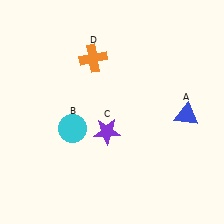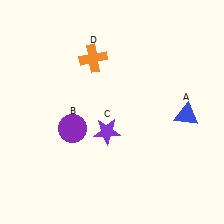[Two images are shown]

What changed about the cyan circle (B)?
In Image 1, B is cyan. In Image 2, it changed to purple.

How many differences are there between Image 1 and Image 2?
There is 1 difference between the two images.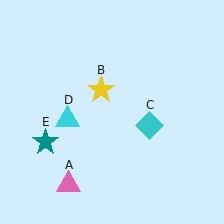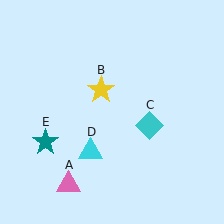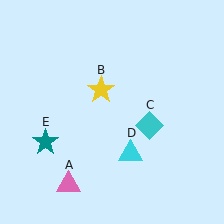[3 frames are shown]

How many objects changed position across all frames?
1 object changed position: cyan triangle (object D).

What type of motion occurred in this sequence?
The cyan triangle (object D) rotated counterclockwise around the center of the scene.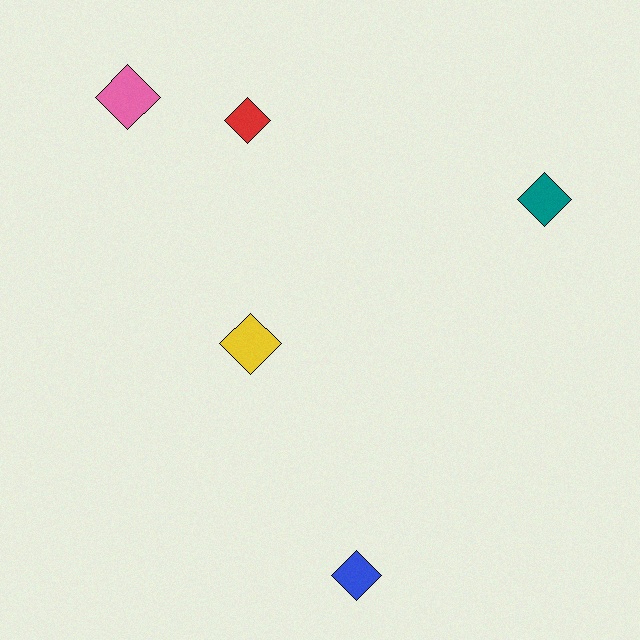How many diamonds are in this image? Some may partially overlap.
There are 5 diamonds.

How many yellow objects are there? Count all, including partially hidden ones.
There is 1 yellow object.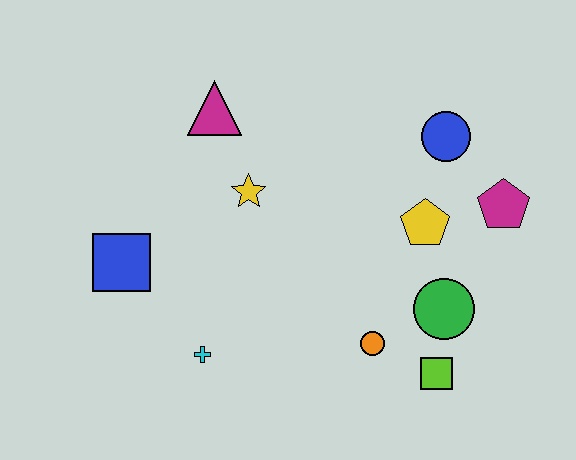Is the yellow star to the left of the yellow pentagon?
Yes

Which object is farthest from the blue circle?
The blue square is farthest from the blue circle.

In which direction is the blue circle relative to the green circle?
The blue circle is above the green circle.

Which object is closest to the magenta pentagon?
The yellow pentagon is closest to the magenta pentagon.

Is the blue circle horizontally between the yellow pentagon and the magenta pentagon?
Yes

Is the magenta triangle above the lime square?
Yes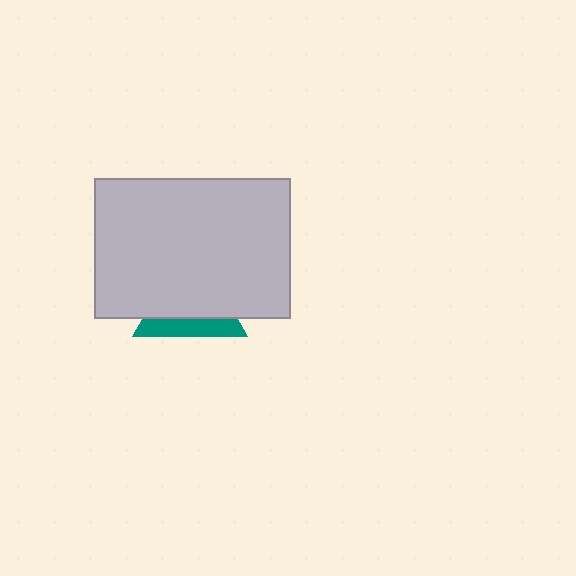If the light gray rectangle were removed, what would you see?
You would see the complete teal triangle.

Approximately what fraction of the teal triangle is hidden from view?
Roughly 68% of the teal triangle is hidden behind the light gray rectangle.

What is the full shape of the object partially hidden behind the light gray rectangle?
The partially hidden object is a teal triangle.